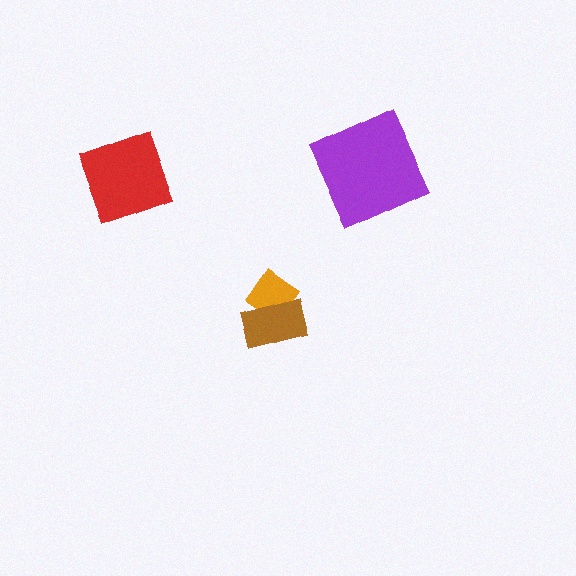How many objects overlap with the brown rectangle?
1 object overlaps with the brown rectangle.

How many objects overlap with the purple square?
0 objects overlap with the purple square.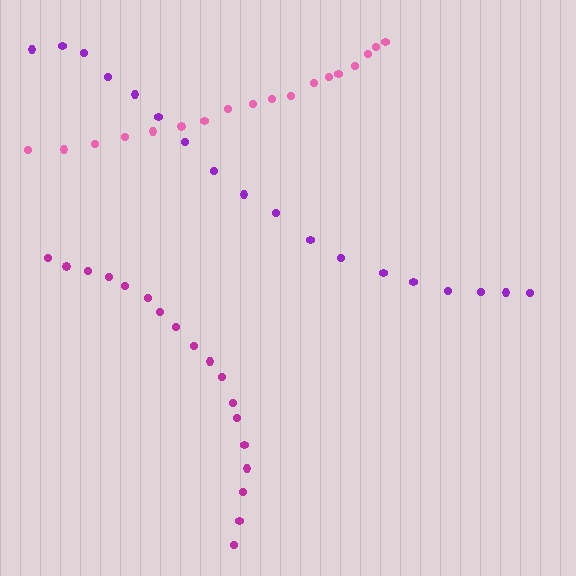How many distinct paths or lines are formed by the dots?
There are 3 distinct paths.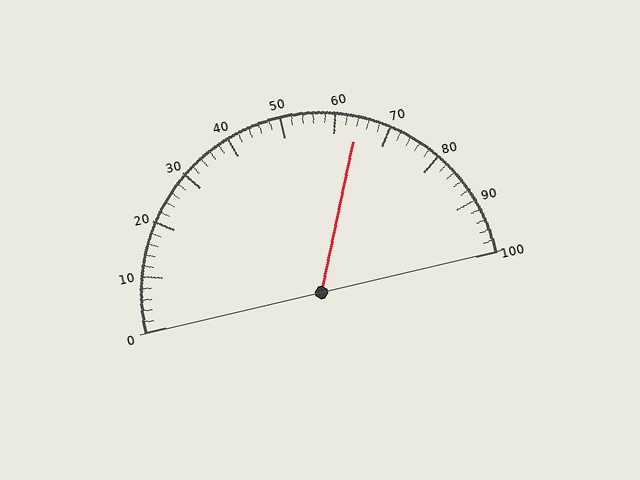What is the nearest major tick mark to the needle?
The nearest major tick mark is 60.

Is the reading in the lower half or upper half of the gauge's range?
The reading is in the upper half of the range (0 to 100).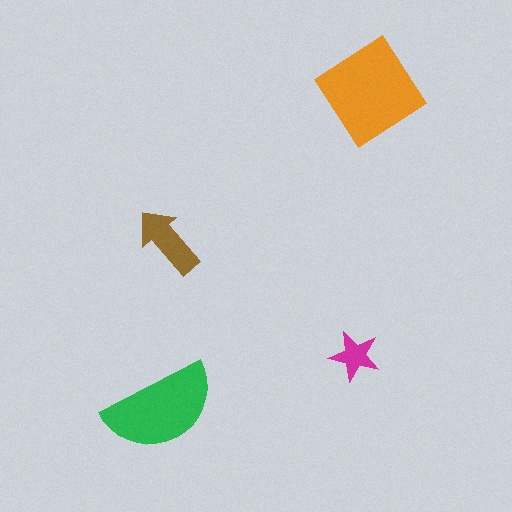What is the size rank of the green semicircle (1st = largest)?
2nd.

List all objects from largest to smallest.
The orange diamond, the green semicircle, the brown arrow, the magenta star.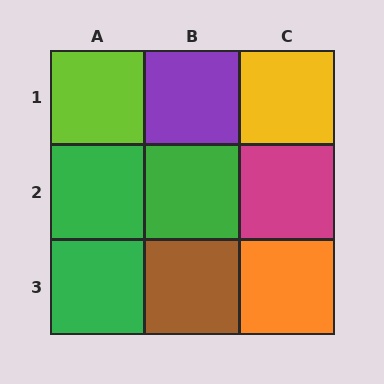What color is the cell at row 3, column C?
Orange.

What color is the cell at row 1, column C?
Yellow.